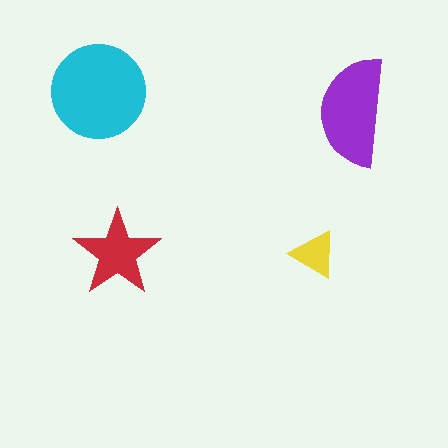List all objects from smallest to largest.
The yellow triangle, the red star, the purple semicircle, the cyan circle.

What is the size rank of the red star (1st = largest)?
3rd.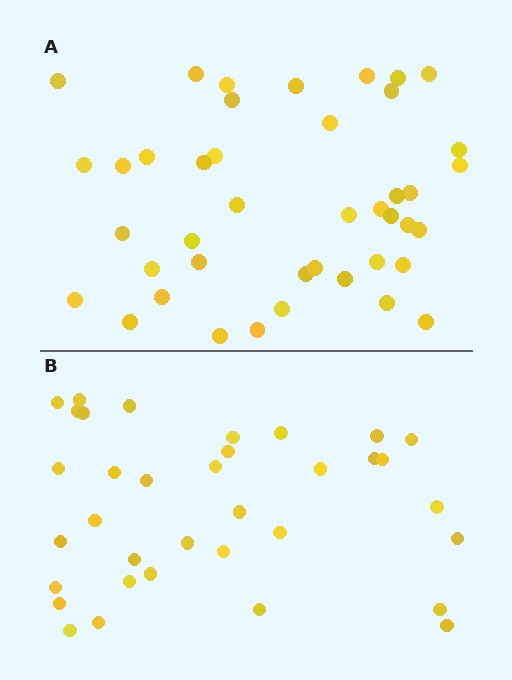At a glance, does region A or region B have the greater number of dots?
Region A (the top region) has more dots.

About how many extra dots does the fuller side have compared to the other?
Region A has roughly 8 or so more dots than region B.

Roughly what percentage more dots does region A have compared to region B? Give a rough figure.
About 20% more.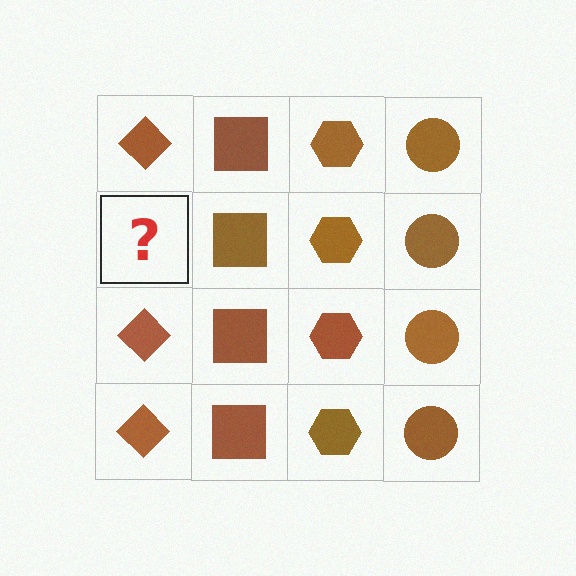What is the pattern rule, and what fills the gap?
The rule is that each column has a consistent shape. The gap should be filled with a brown diamond.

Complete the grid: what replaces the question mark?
The question mark should be replaced with a brown diamond.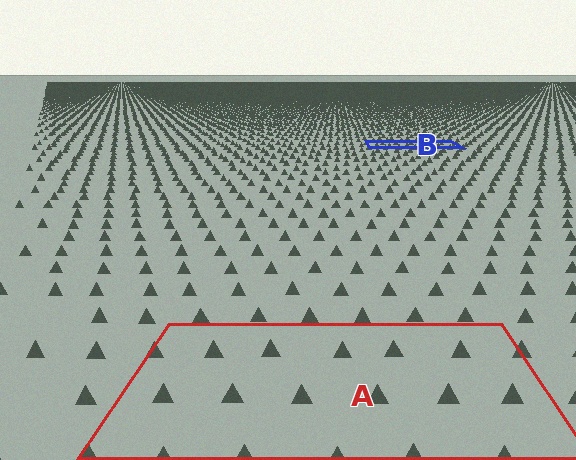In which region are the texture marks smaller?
The texture marks are smaller in region B, because it is farther away.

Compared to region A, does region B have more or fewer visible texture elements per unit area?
Region B has more texture elements per unit area — they are packed more densely because it is farther away.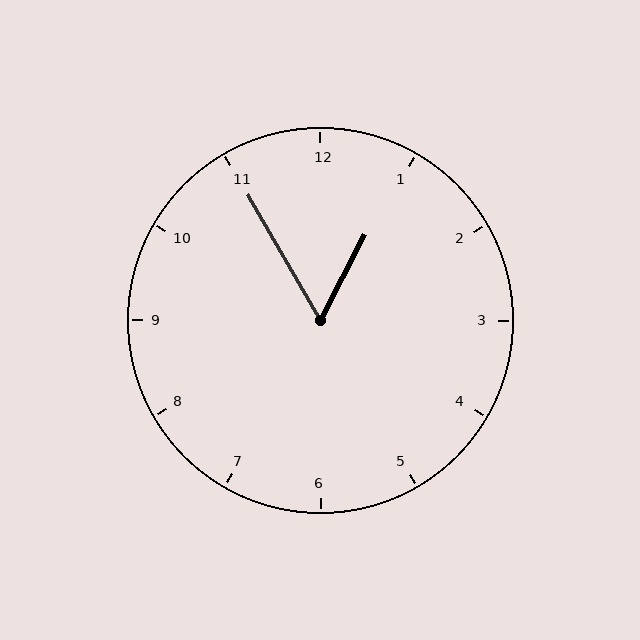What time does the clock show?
12:55.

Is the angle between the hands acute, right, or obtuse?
It is acute.